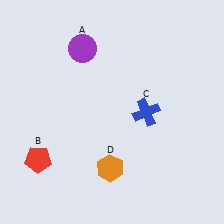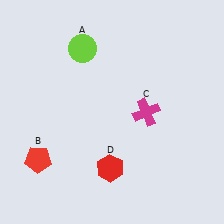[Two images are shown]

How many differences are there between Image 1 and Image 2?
There are 3 differences between the two images.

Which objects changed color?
A changed from purple to lime. C changed from blue to magenta. D changed from orange to red.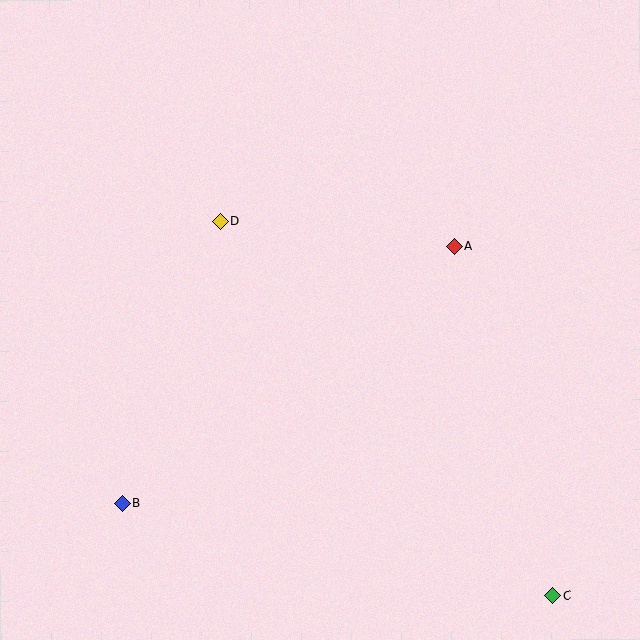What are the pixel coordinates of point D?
Point D is at (220, 221).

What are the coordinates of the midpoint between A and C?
The midpoint between A and C is at (503, 421).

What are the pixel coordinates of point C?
Point C is at (552, 595).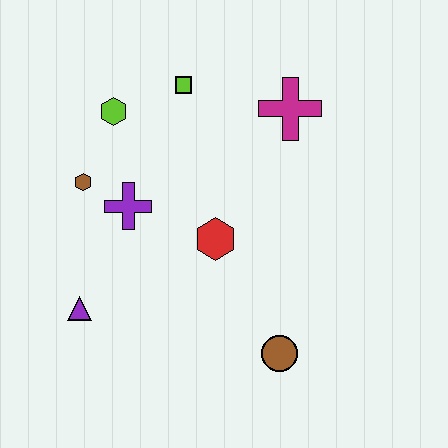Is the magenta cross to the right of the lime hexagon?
Yes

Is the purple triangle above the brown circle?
Yes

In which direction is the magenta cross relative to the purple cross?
The magenta cross is to the right of the purple cross.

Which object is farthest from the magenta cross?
The purple triangle is farthest from the magenta cross.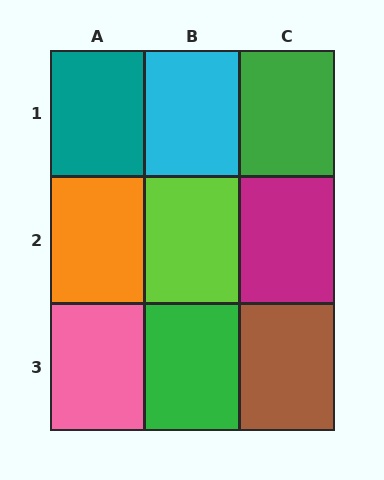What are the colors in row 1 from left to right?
Teal, cyan, green.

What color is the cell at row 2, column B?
Lime.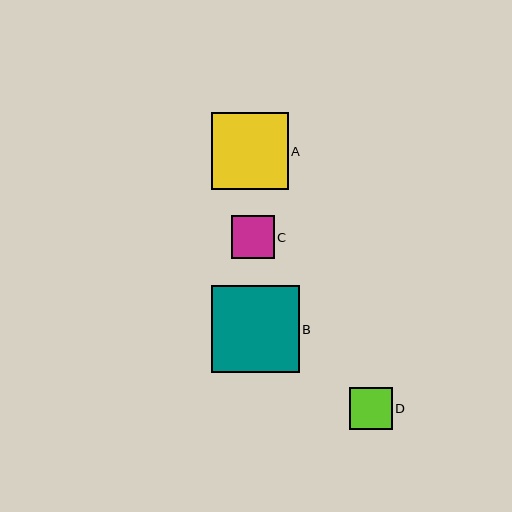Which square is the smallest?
Square D is the smallest with a size of approximately 42 pixels.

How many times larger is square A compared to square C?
Square A is approximately 1.8 times the size of square C.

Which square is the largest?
Square B is the largest with a size of approximately 88 pixels.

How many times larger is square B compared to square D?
Square B is approximately 2.1 times the size of square D.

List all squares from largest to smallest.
From largest to smallest: B, A, C, D.